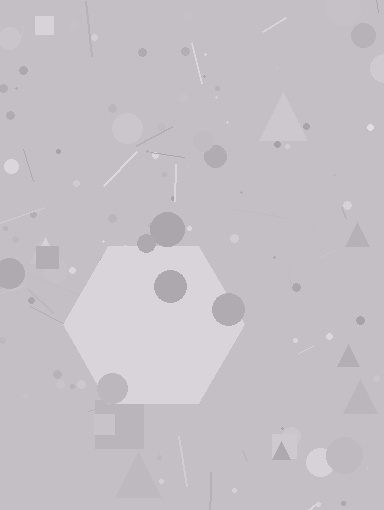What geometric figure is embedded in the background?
A hexagon is embedded in the background.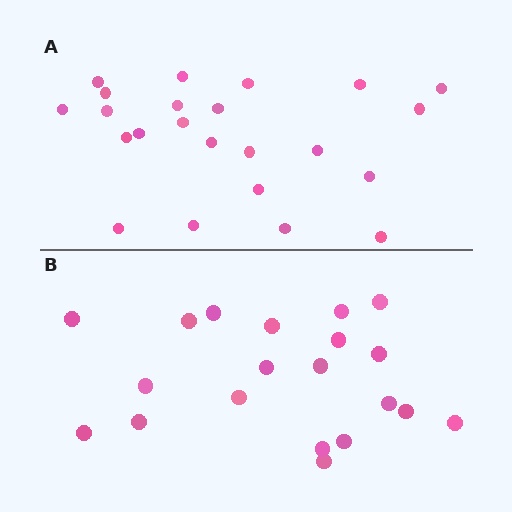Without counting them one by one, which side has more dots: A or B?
Region A (the top region) has more dots.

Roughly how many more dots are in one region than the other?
Region A has just a few more — roughly 2 or 3 more dots than region B.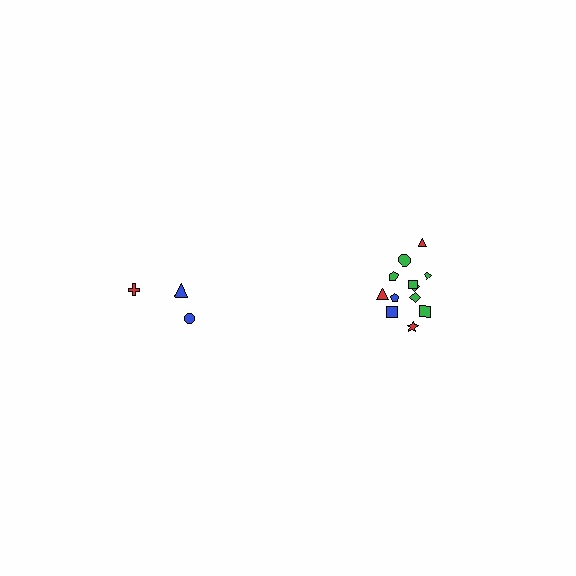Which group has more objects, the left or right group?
The right group.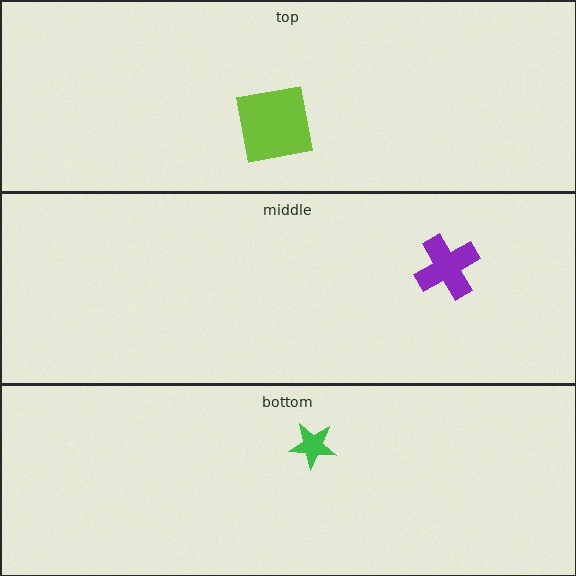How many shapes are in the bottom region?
1.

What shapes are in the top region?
The lime square.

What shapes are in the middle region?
The purple cross.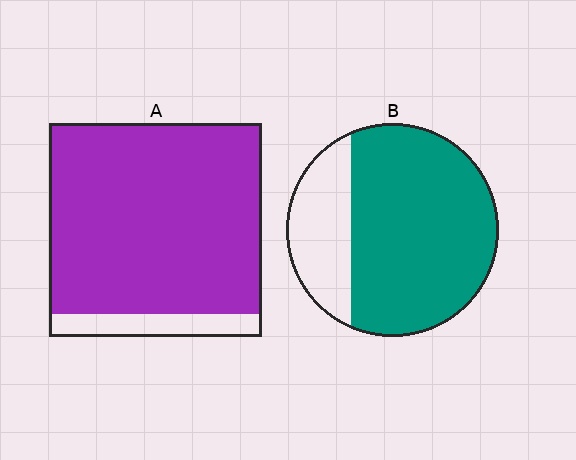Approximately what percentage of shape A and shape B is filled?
A is approximately 90% and B is approximately 75%.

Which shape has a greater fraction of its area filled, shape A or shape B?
Shape A.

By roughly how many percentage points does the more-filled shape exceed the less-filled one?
By roughly 15 percentage points (A over B).